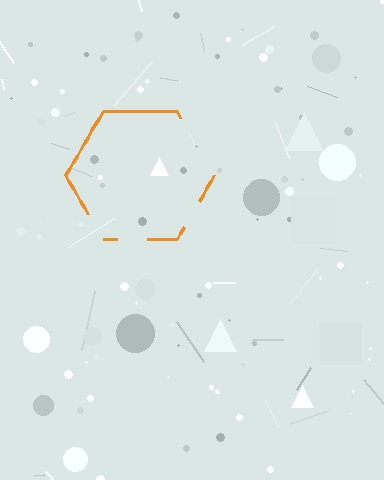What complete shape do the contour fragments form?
The contour fragments form a hexagon.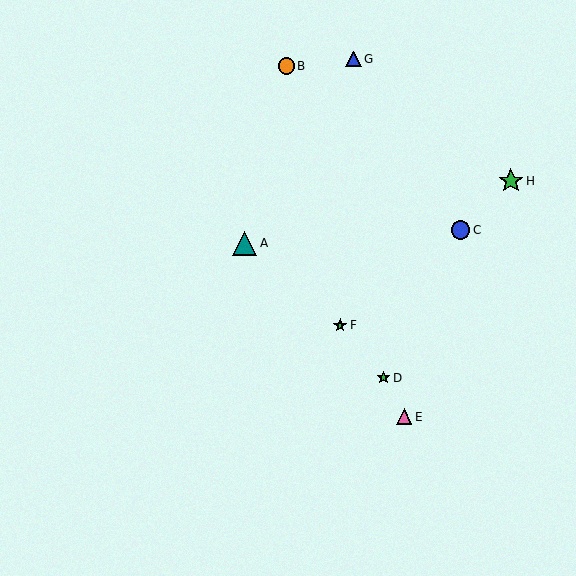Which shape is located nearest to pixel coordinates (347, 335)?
The green star (labeled F) at (340, 325) is nearest to that location.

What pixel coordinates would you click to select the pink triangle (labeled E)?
Click at (404, 416) to select the pink triangle E.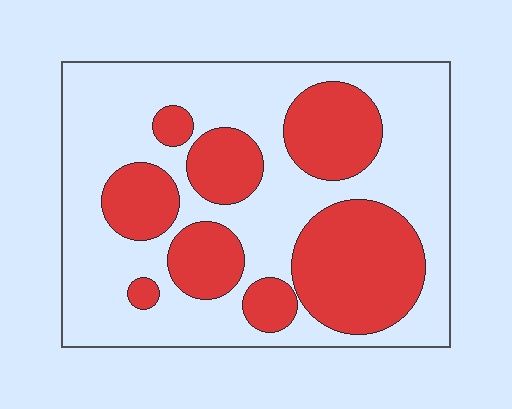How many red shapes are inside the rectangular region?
8.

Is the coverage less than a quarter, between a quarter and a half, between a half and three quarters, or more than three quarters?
Between a quarter and a half.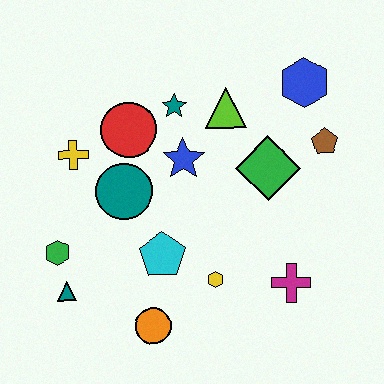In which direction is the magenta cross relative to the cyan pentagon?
The magenta cross is to the right of the cyan pentagon.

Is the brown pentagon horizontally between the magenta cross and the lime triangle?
No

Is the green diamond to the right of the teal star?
Yes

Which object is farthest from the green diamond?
The teal triangle is farthest from the green diamond.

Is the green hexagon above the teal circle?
No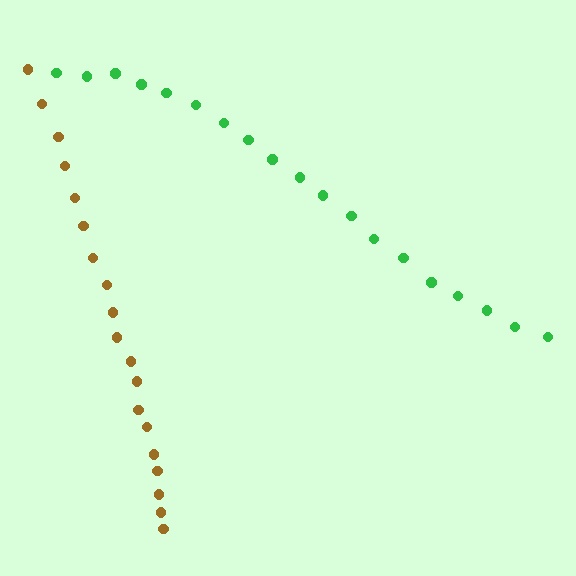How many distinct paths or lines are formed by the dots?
There are 2 distinct paths.